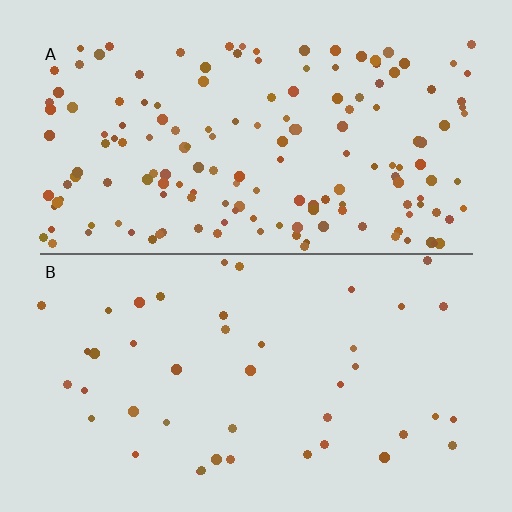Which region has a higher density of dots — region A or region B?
A (the top).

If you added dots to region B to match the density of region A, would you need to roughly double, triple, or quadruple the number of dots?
Approximately quadruple.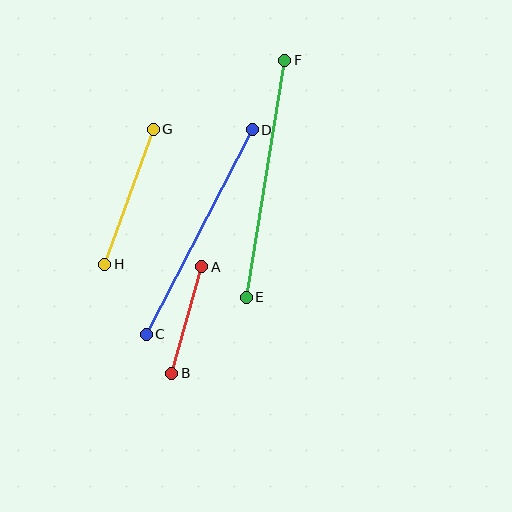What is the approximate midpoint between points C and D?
The midpoint is at approximately (199, 232) pixels.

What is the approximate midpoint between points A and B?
The midpoint is at approximately (187, 320) pixels.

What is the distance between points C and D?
The distance is approximately 230 pixels.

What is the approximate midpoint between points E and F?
The midpoint is at approximately (265, 179) pixels.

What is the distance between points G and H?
The distance is approximately 143 pixels.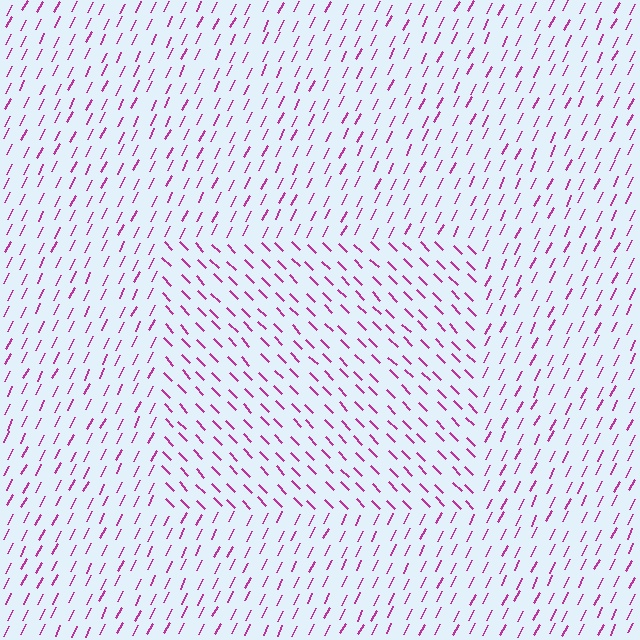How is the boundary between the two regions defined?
The boundary is defined purely by a change in line orientation (approximately 71 degrees difference). All lines are the same color and thickness.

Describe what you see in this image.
The image is filled with small magenta line segments. A rectangle region in the image has lines oriented differently from the surrounding lines, creating a visible texture boundary.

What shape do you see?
I see a rectangle.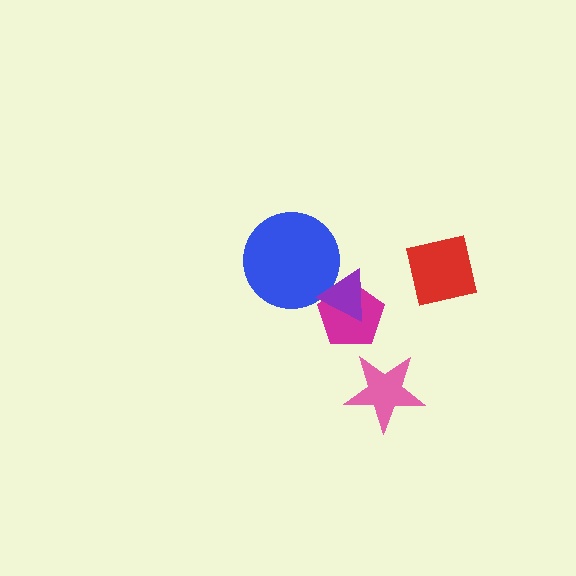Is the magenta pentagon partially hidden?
Yes, it is partially covered by another shape.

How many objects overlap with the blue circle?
1 object overlaps with the blue circle.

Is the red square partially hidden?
No, no other shape covers it.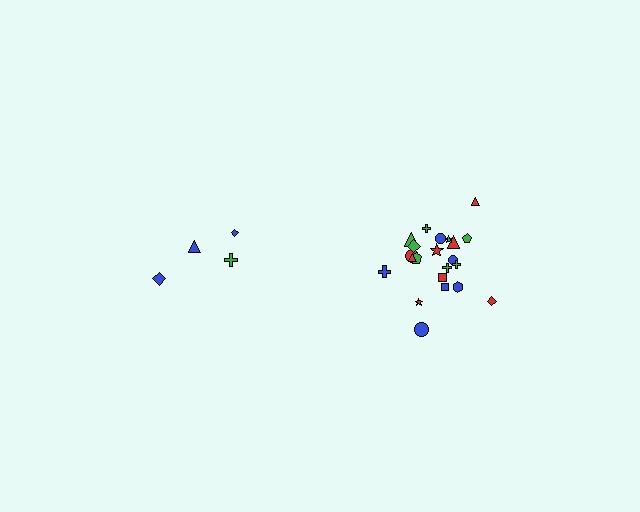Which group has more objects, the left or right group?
The right group.